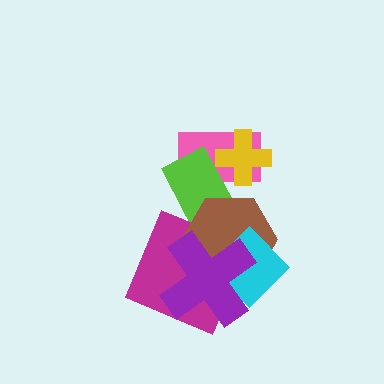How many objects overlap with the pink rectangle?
2 objects overlap with the pink rectangle.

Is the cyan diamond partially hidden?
Yes, it is partially covered by another shape.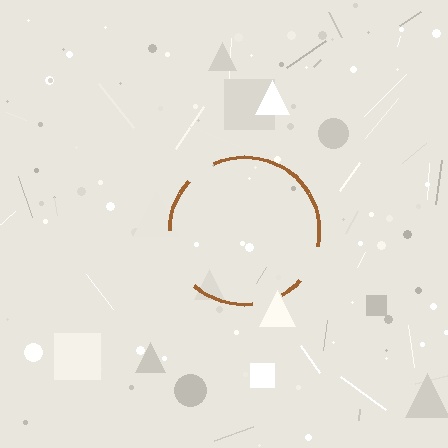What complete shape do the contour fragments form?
The contour fragments form a circle.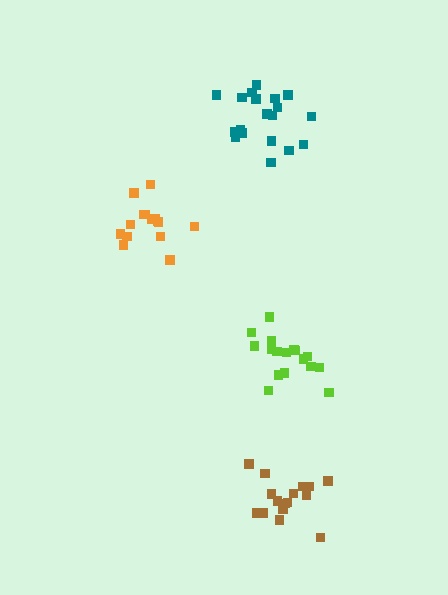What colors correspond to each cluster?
The clusters are colored: teal, lime, brown, orange.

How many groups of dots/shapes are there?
There are 4 groups.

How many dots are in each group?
Group 1: 19 dots, Group 2: 17 dots, Group 3: 16 dots, Group 4: 15 dots (67 total).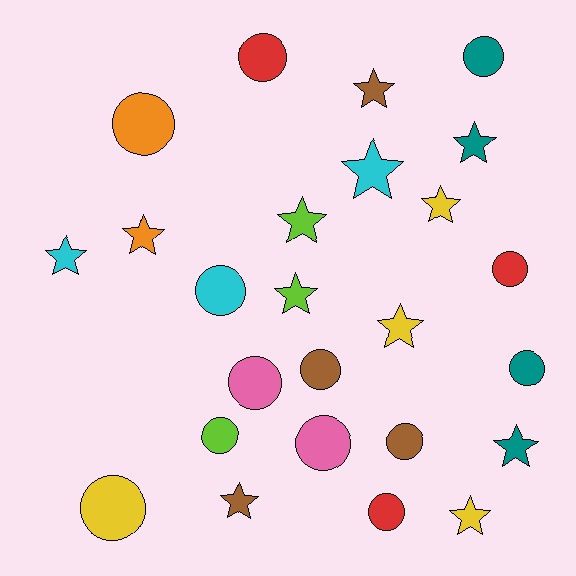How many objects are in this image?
There are 25 objects.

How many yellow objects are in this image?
There are 4 yellow objects.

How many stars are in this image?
There are 12 stars.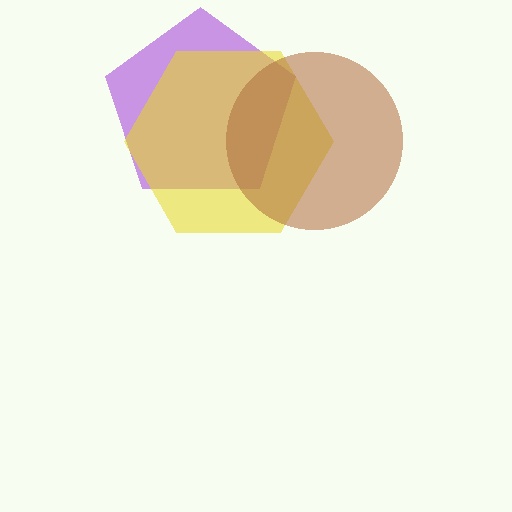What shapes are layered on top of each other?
The layered shapes are: a purple pentagon, a yellow hexagon, a brown circle.